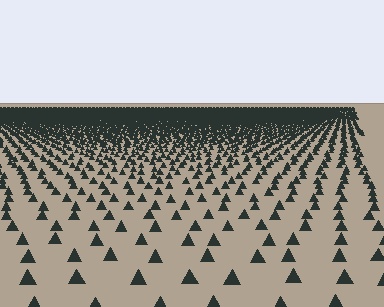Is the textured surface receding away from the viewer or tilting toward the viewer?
The surface is receding away from the viewer. Texture elements get smaller and denser toward the top.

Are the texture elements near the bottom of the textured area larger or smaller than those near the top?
Larger. Near the bottom, elements are closer to the viewer and appear at a bigger on-screen size.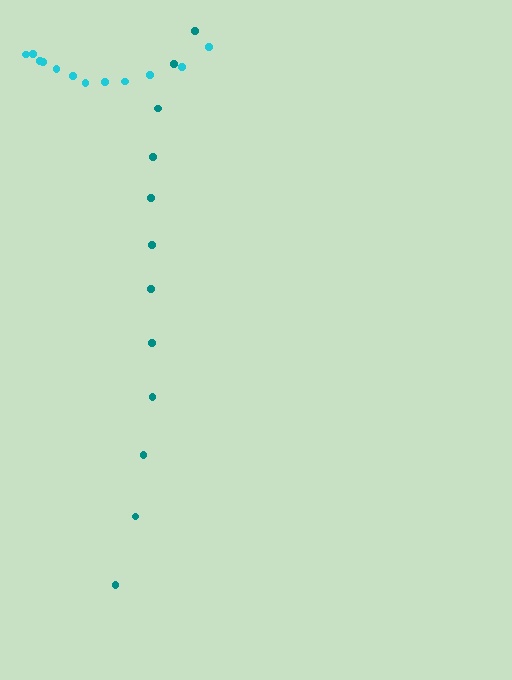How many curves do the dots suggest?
There are 2 distinct paths.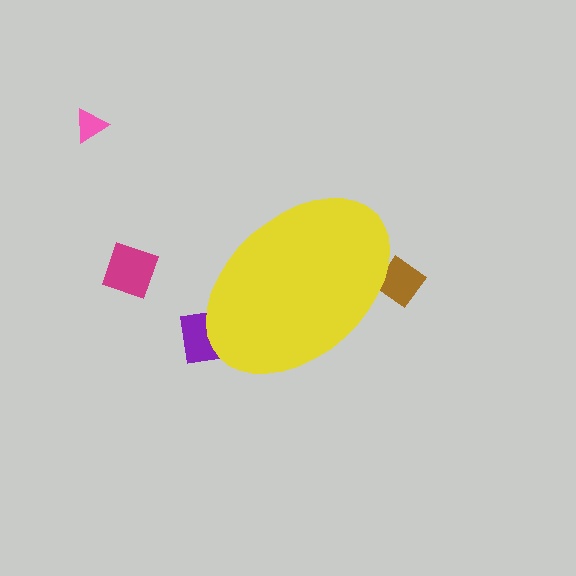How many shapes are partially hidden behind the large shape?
2 shapes are partially hidden.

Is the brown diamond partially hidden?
Yes, the brown diamond is partially hidden behind the yellow ellipse.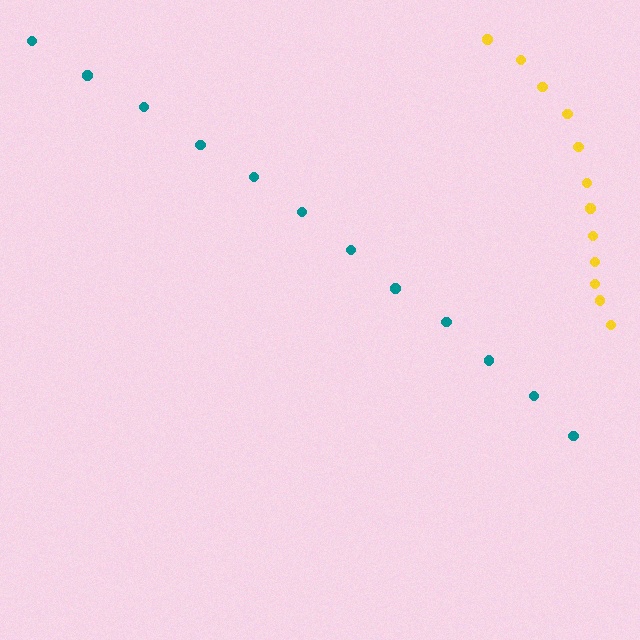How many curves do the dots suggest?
There are 2 distinct paths.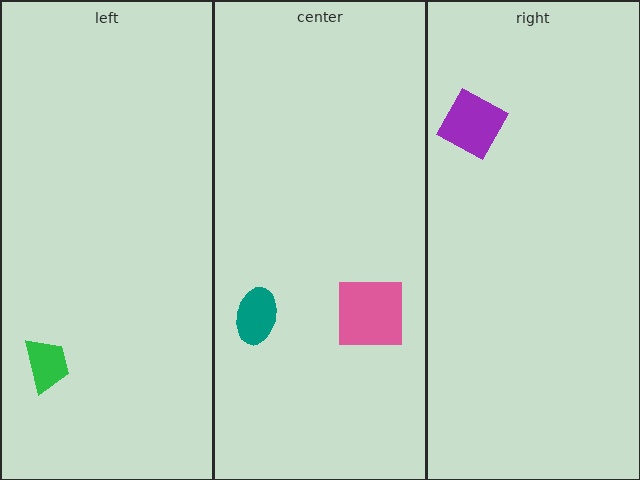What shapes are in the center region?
The teal ellipse, the pink square.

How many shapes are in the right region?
1.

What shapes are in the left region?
The green trapezoid.